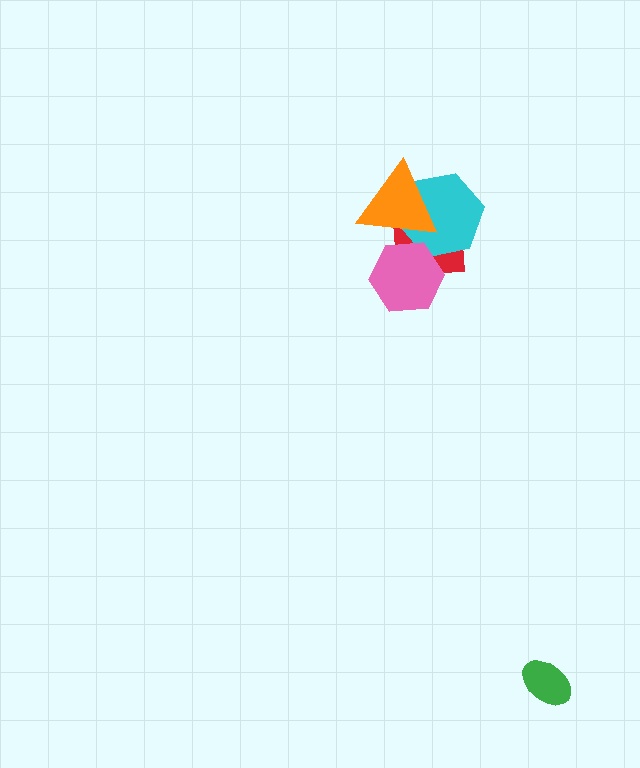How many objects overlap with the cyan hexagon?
3 objects overlap with the cyan hexagon.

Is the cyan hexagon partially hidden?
Yes, it is partially covered by another shape.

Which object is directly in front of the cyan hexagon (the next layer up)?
The orange triangle is directly in front of the cyan hexagon.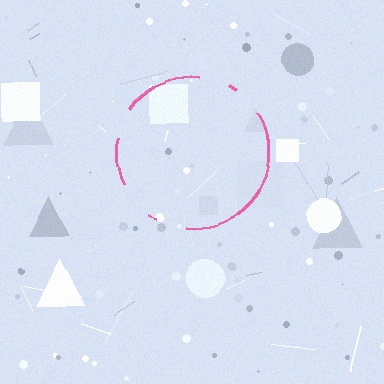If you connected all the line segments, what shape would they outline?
They would outline a circle.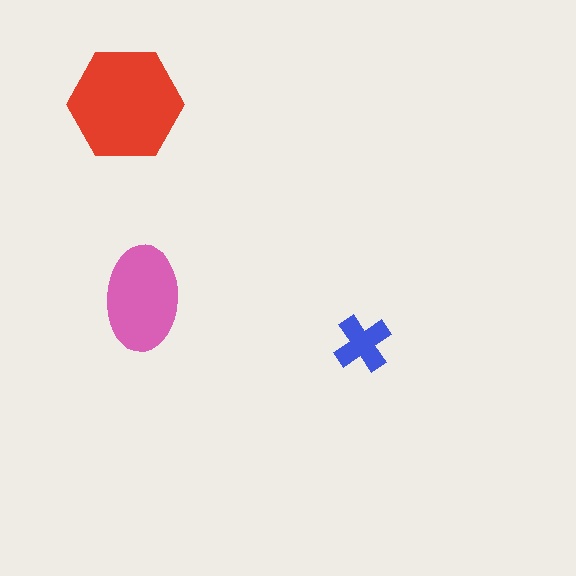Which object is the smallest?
The blue cross.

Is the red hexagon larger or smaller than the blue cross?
Larger.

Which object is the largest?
The red hexagon.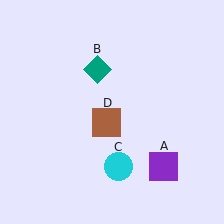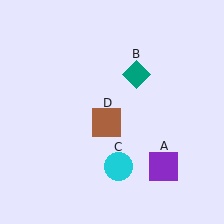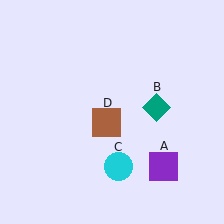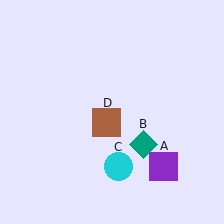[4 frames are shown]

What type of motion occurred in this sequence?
The teal diamond (object B) rotated clockwise around the center of the scene.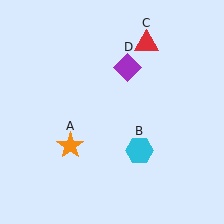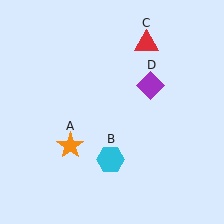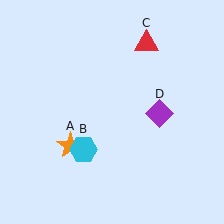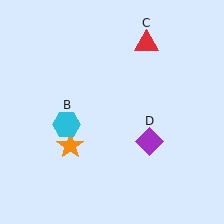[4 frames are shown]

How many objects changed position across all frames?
2 objects changed position: cyan hexagon (object B), purple diamond (object D).